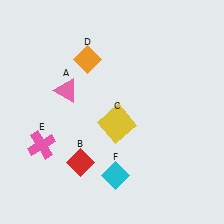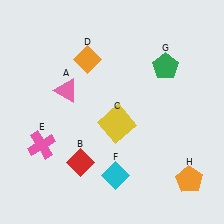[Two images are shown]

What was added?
A green pentagon (G), an orange pentagon (H) were added in Image 2.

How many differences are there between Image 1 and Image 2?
There are 2 differences between the two images.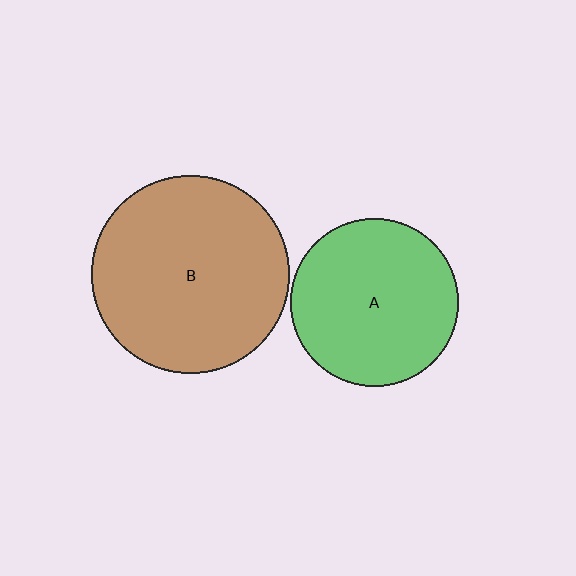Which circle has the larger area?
Circle B (brown).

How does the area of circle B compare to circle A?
Approximately 1.4 times.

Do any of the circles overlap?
No, none of the circles overlap.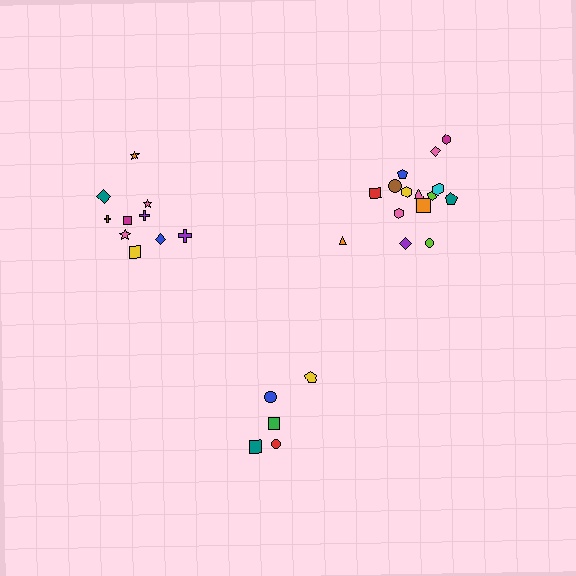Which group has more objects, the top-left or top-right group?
The top-right group.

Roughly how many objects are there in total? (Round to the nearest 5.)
Roughly 30 objects in total.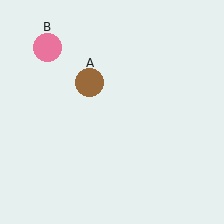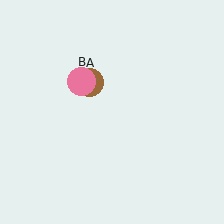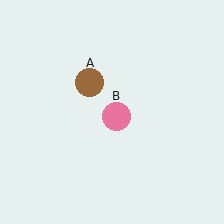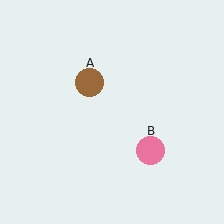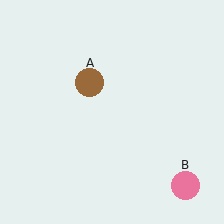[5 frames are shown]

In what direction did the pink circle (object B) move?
The pink circle (object B) moved down and to the right.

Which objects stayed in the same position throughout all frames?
Brown circle (object A) remained stationary.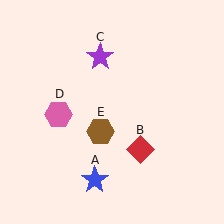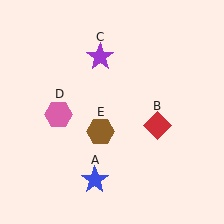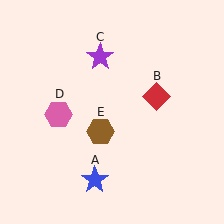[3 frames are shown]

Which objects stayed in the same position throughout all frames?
Blue star (object A) and purple star (object C) and pink hexagon (object D) and brown hexagon (object E) remained stationary.